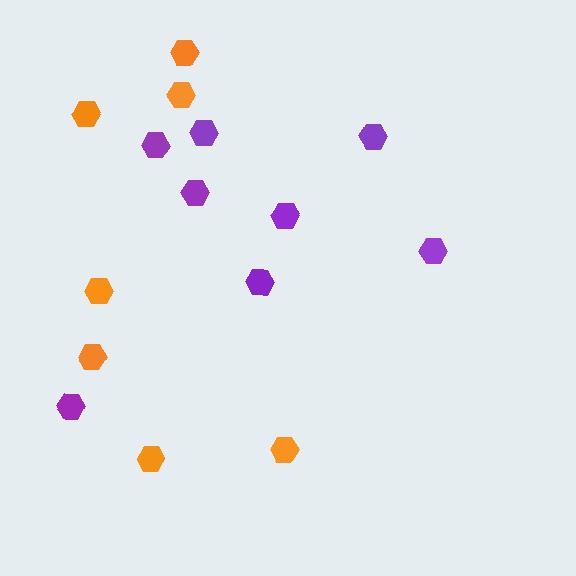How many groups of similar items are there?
There are 2 groups: one group of orange hexagons (7) and one group of purple hexagons (8).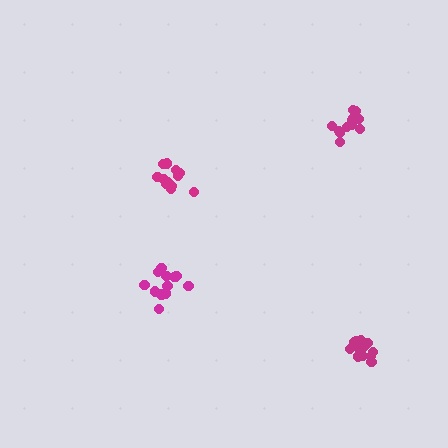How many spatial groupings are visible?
There are 4 spatial groupings.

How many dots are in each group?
Group 1: 12 dots, Group 2: 12 dots, Group 3: 13 dots, Group 4: 12 dots (49 total).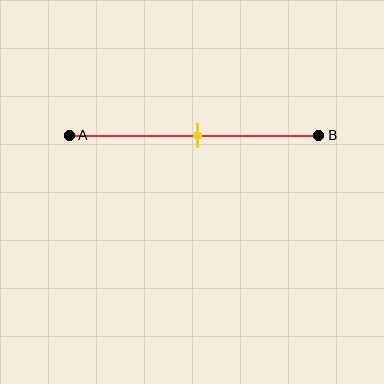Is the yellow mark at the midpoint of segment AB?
Yes, the mark is approximately at the midpoint.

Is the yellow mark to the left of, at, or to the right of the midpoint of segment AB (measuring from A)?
The yellow mark is approximately at the midpoint of segment AB.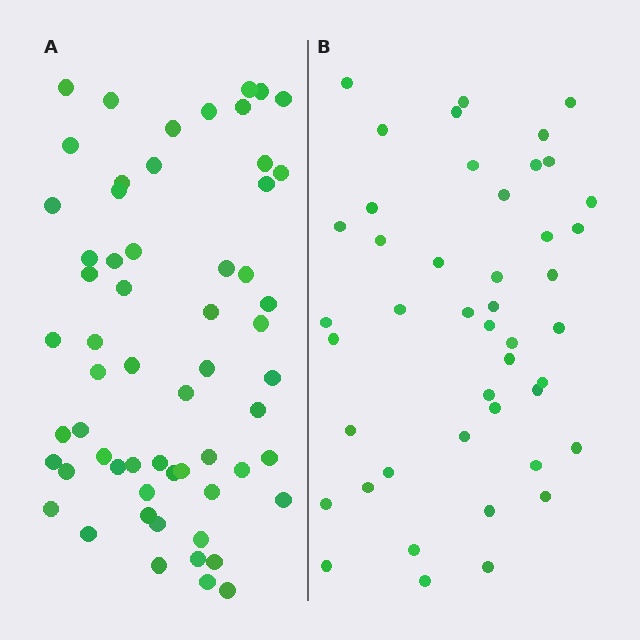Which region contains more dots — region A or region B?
Region A (the left region) has more dots.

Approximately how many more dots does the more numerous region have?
Region A has approximately 15 more dots than region B.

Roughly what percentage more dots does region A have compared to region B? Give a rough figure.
About 35% more.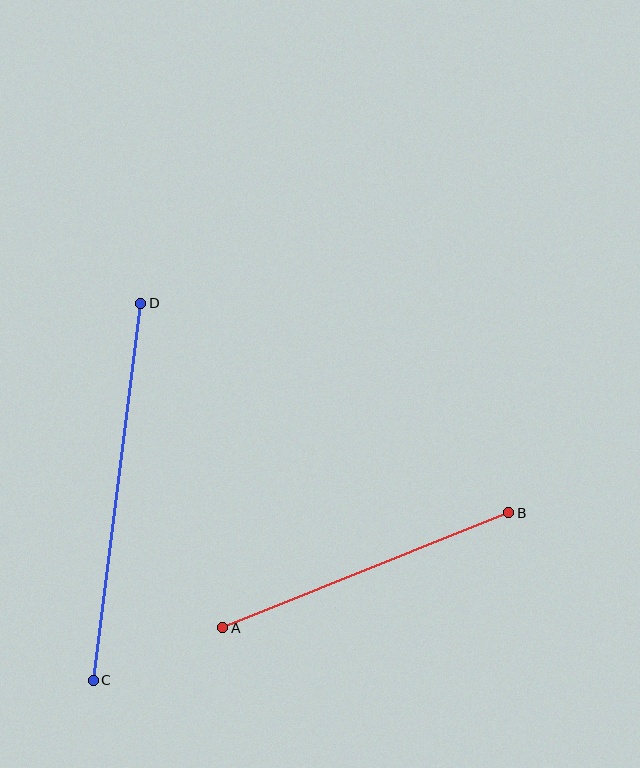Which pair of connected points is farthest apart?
Points C and D are farthest apart.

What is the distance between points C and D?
The distance is approximately 380 pixels.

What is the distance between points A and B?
The distance is approximately 308 pixels.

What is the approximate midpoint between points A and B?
The midpoint is at approximately (366, 570) pixels.